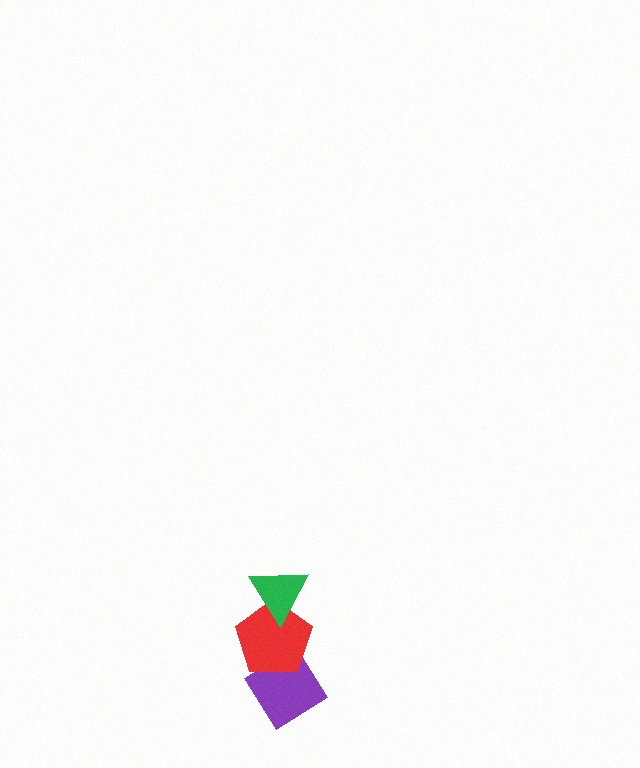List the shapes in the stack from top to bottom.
From top to bottom: the green triangle, the red pentagon, the purple diamond.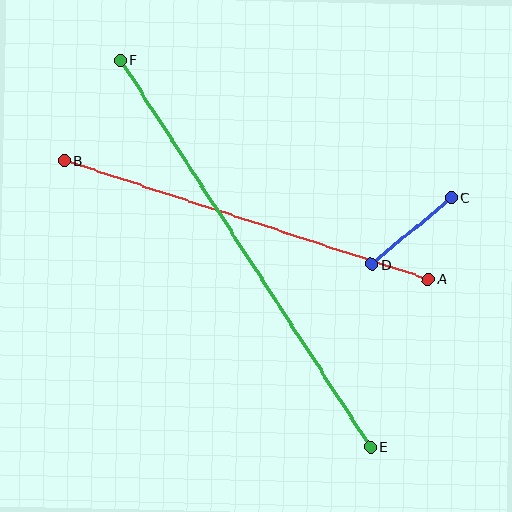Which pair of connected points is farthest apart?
Points E and F are farthest apart.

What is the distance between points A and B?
The distance is approximately 382 pixels.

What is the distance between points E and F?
The distance is approximately 460 pixels.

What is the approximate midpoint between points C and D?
The midpoint is at approximately (412, 231) pixels.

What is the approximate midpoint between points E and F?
The midpoint is at approximately (245, 254) pixels.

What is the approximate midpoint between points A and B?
The midpoint is at approximately (246, 220) pixels.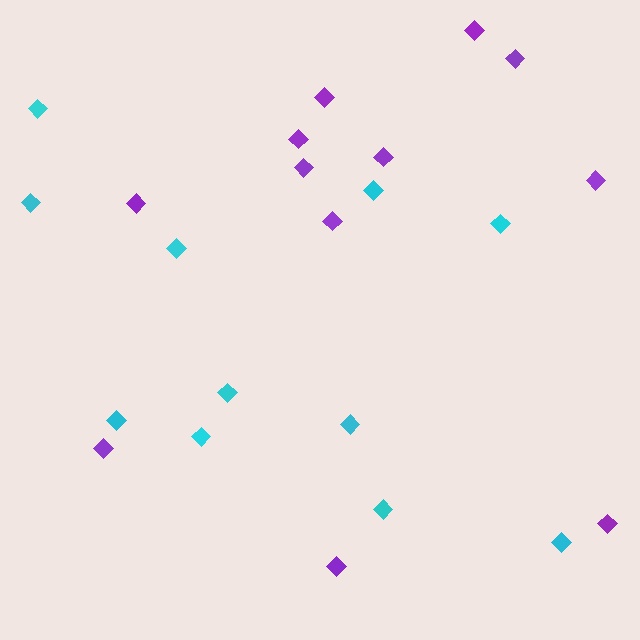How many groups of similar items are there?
There are 2 groups: one group of cyan diamonds (11) and one group of purple diamonds (12).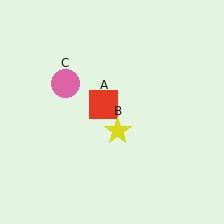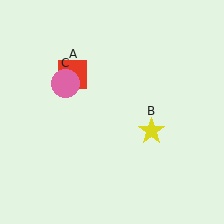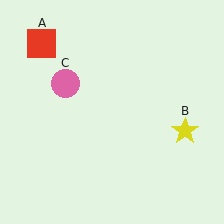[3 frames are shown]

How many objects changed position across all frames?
2 objects changed position: red square (object A), yellow star (object B).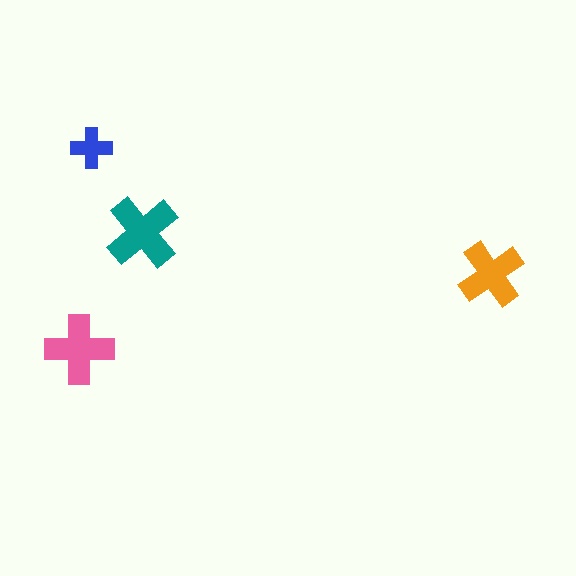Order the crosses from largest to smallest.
the teal one, the pink one, the orange one, the blue one.